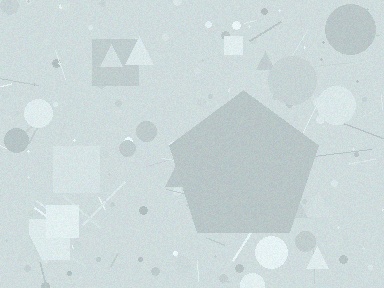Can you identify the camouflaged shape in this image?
The camouflaged shape is a pentagon.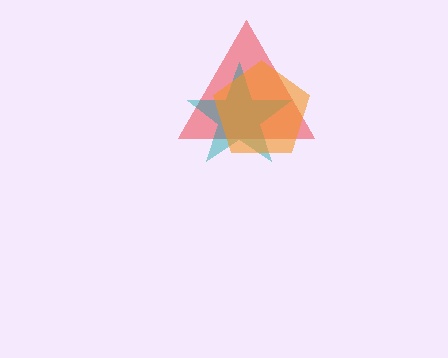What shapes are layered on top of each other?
The layered shapes are: a red triangle, a teal star, an orange pentagon.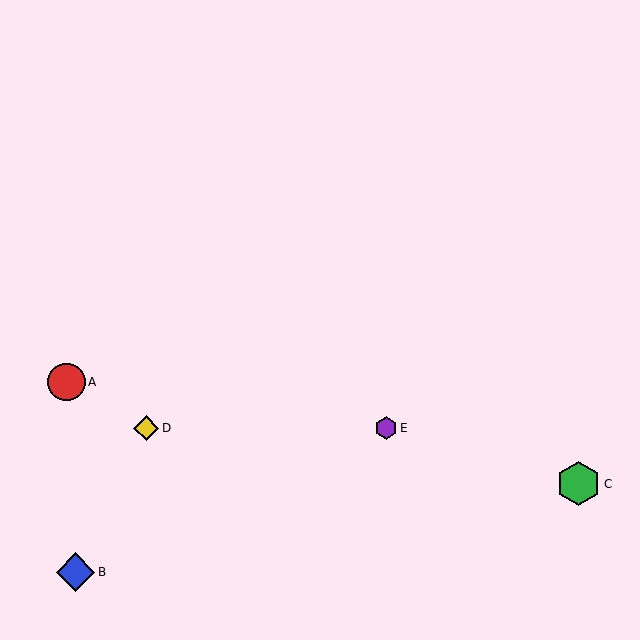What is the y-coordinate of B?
Object B is at y≈572.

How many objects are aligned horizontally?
2 objects (D, E) are aligned horizontally.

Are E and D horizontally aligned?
Yes, both are at y≈428.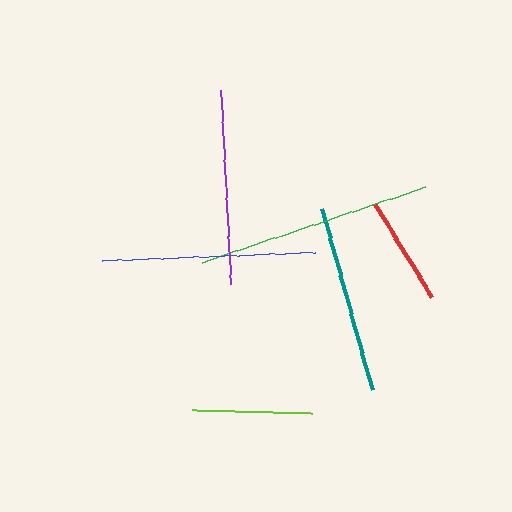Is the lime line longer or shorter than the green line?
The green line is longer than the lime line.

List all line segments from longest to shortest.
From longest to shortest: green, blue, purple, teal, lime, red.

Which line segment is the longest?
The green line is the longest at approximately 235 pixels.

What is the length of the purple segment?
The purple segment is approximately 194 pixels long.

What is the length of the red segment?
The red segment is approximately 108 pixels long.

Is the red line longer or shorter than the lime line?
The lime line is longer than the red line.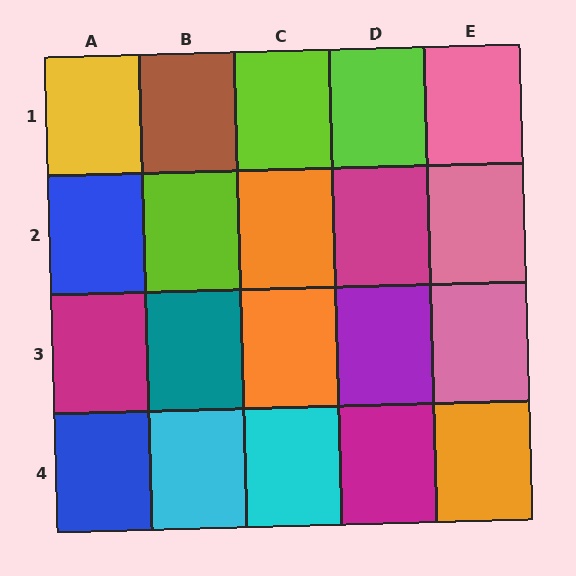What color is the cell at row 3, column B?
Teal.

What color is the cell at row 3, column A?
Magenta.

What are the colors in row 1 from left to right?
Yellow, brown, lime, lime, pink.